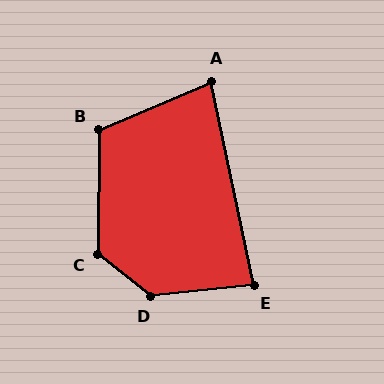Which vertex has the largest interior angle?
D, at approximately 135 degrees.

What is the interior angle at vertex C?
Approximately 129 degrees (obtuse).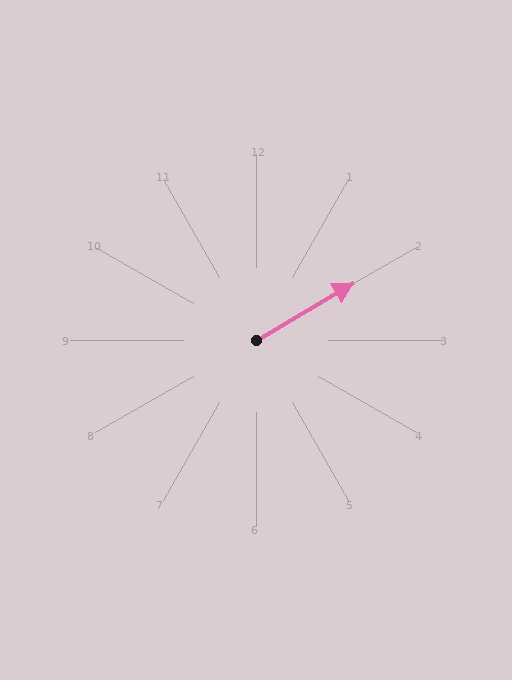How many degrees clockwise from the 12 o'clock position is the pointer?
Approximately 60 degrees.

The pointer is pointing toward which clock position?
Roughly 2 o'clock.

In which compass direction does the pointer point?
Northeast.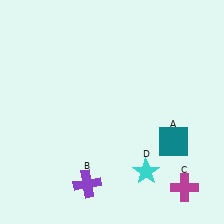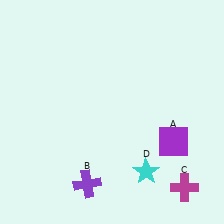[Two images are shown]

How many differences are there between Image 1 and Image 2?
There is 1 difference between the two images.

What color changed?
The square (A) changed from teal in Image 1 to purple in Image 2.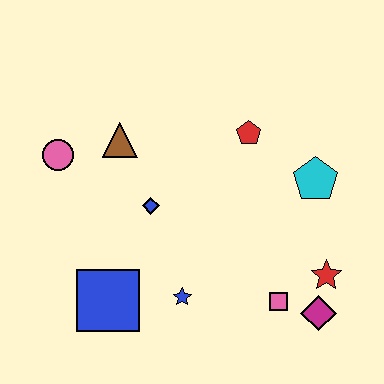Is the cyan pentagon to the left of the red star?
Yes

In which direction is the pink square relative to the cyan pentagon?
The pink square is below the cyan pentagon.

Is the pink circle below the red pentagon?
Yes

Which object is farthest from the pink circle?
The magenta diamond is farthest from the pink circle.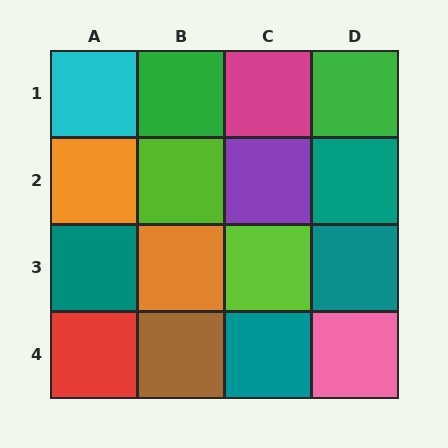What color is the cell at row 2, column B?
Lime.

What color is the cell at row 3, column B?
Orange.